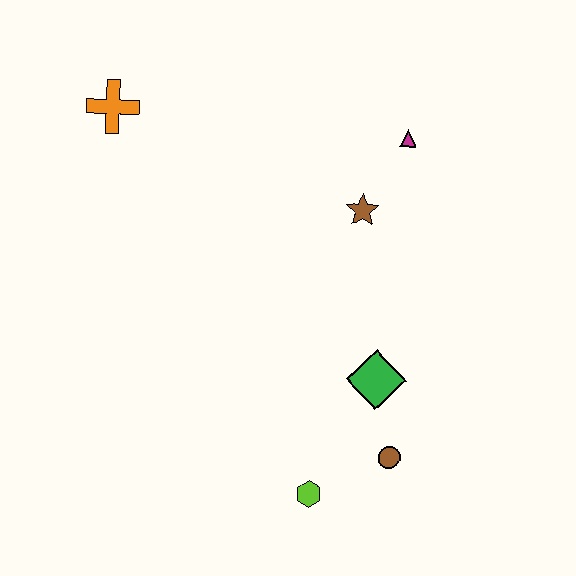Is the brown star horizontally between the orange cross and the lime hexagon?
No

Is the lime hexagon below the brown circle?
Yes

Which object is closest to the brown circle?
The green diamond is closest to the brown circle.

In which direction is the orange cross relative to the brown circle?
The orange cross is above the brown circle.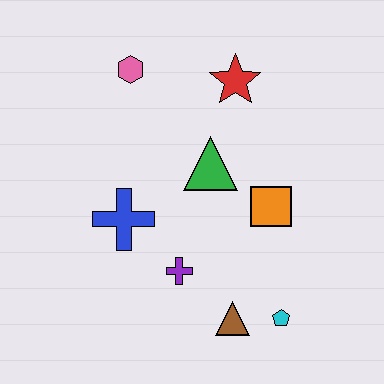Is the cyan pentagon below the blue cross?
Yes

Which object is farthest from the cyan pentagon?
The pink hexagon is farthest from the cyan pentagon.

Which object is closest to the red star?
The green triangle is closest to the red star.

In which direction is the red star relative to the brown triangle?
The red star is above the brown triangle.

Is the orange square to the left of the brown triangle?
No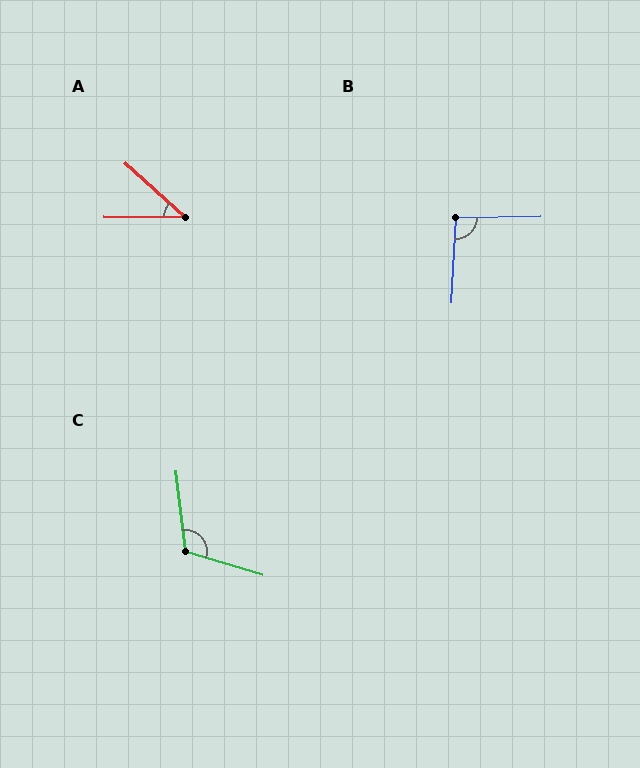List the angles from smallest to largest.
A (42°), B (94°), C (113°).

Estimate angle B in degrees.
Approximately 94 degrees.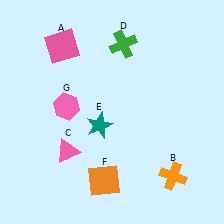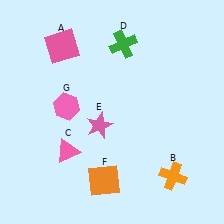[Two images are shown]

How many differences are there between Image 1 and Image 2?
There is 1 difference between the two images.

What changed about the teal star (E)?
In Image 1, E is teal. In Image 2, it changed to pink.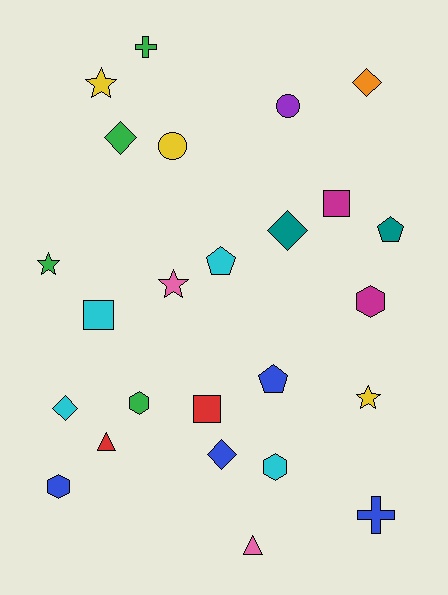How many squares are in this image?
There are 3 squares.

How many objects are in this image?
There are 25 objects.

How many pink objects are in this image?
There are 2 pink objects.